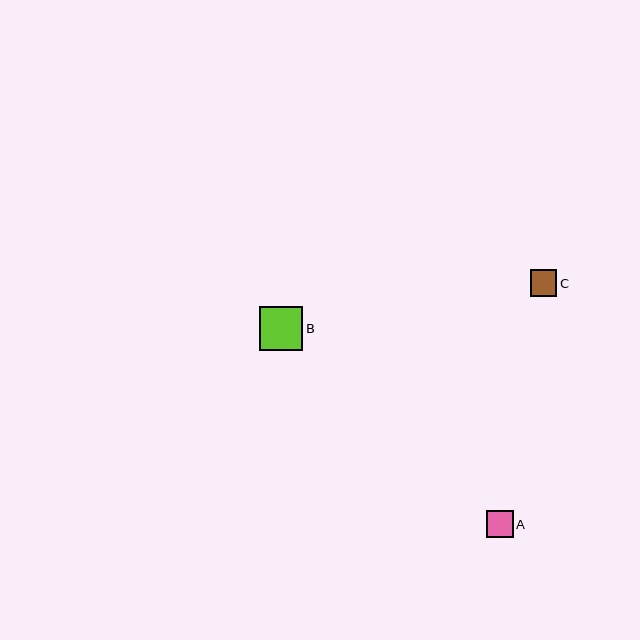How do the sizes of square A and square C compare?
Square A and square C are approximately the same size.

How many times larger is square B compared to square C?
Square B is approximately 1.6 times the size of square C.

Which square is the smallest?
Square C is the smallest with a size of approximately 26 pixels.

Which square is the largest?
Square B is the largest with a size of approximately 44 pixels.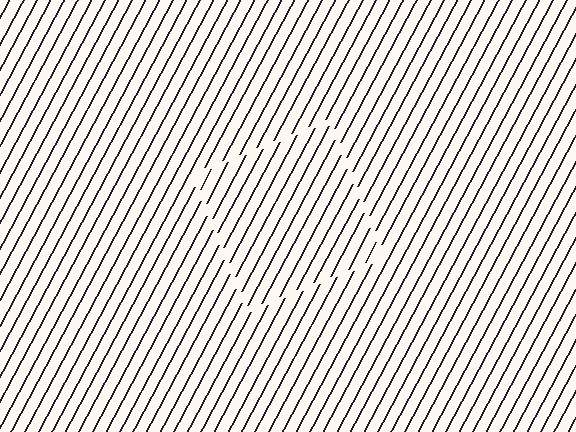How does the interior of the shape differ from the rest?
The interior of the shape contains the same grating, shifted by half a period — the contour is defined by the phase discontinuity where line-ends from the inner and outer gratings abut.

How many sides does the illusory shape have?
4 sides — the line-ends trace a square.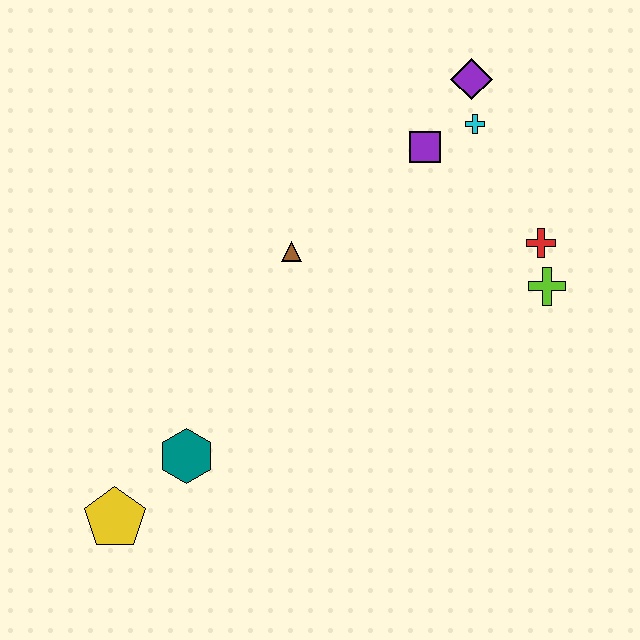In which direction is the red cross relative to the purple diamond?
The red cross is below the purple diamond.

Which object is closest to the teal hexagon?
The yellow pentagon is closest to the teal hexagon.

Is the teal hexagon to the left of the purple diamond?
Yes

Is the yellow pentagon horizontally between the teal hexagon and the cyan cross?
No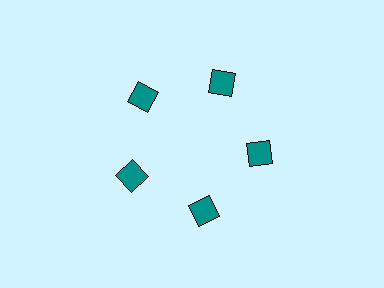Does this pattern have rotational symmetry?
Yes, this pattern has 5-fold rotational symmetry. It looks the same after rotating 72 degrees around the center.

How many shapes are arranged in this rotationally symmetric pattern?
There are 5 shapes, arranged in 5 groups of 1.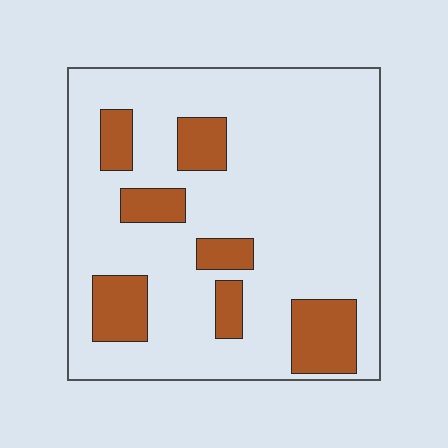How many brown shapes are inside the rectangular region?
7.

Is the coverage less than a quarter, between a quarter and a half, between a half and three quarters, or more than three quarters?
Less than a quarter.